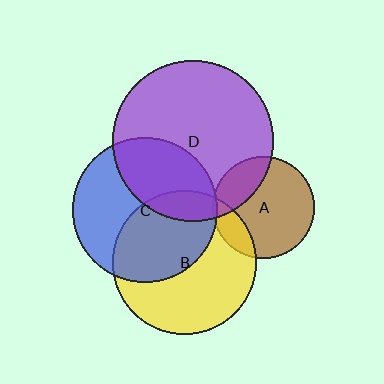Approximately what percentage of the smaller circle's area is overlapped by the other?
Approximately 5%.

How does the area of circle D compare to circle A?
Approximately 2.5 times.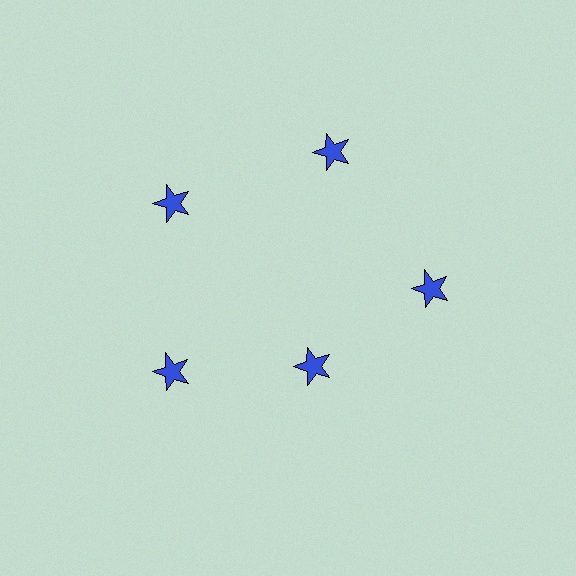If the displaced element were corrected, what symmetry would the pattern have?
It would have 5-fold rotational symmetry — the pattern would map onto itself every 72 degrees.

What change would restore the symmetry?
The symmetry would be restored by moving it outward, back onto the ring so that all 5 stars sit at equal angles and equal distance from the center.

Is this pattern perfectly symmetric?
No. The 5 blue stars are arranged in a ring, but one element near the 5 o'clock position is pulled inward toward the center, breaking the 5-fold rotational symmetry.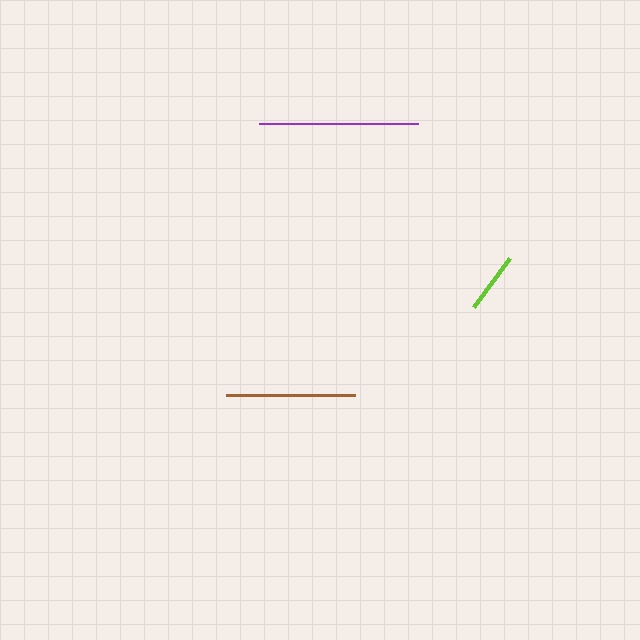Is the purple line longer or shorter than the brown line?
The purple line is longer than the brown line.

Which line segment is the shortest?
The lime line is the shortest at approximately 61 pixels.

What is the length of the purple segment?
The purple segment is approximately 160 pixels long.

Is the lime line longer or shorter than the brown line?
The brown line is longer than the lime line.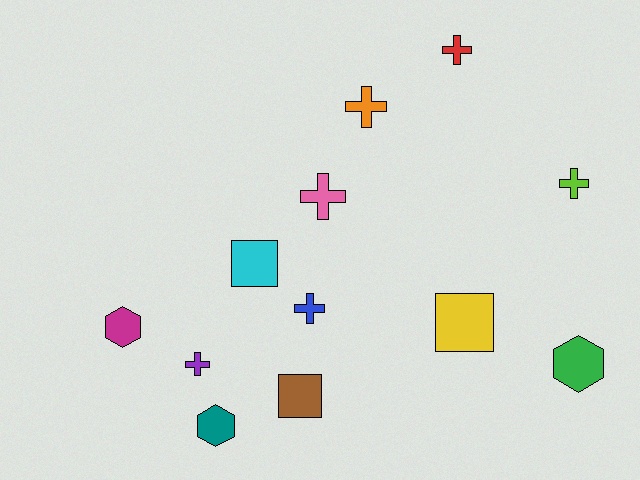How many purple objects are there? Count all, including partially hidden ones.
There is 1 purple object.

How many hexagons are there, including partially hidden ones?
There are 3 hexagons.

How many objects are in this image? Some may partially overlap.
There are 12 objects.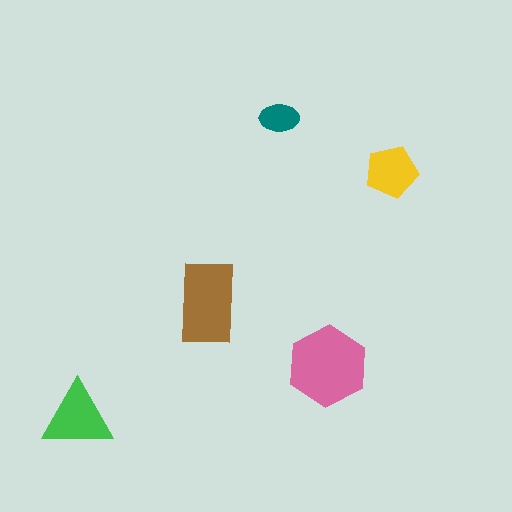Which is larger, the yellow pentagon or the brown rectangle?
The brown rectangle.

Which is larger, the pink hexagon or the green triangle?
The pink hexagon.